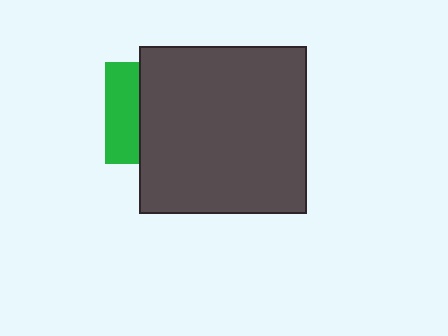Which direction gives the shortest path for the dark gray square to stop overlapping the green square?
Moving right gives the shortest separation.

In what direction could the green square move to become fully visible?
The green square could move left. That would shift it out from behind the dark gray square entirely.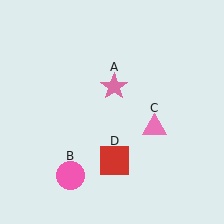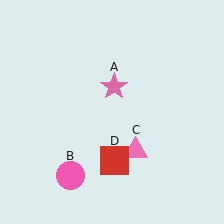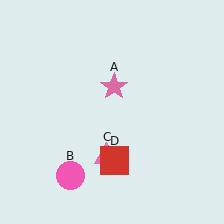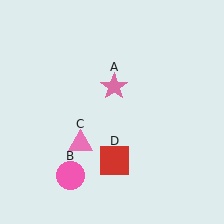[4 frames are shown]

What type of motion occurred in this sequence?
The pink triangle (object C) rotated clockwise around the center of the scene.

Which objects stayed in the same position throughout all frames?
Pink star (object A) and pink circle (object B) and red square (object D) remained stationary.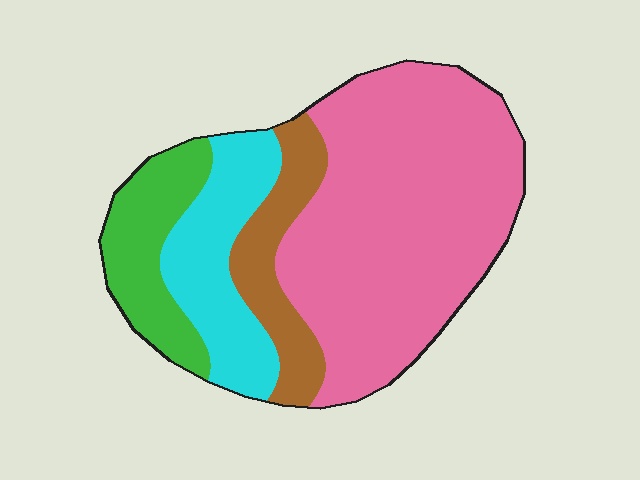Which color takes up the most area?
Pink, at roughly 55%.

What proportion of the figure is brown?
Brown takes up about one eighth (1/8) of the figure.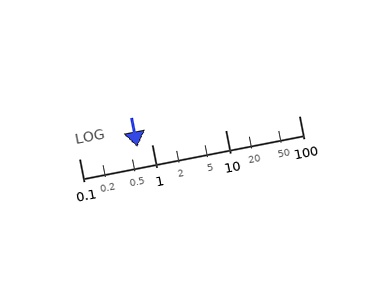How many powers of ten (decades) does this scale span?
The scale spans 3 decades, from 0.1 to 100.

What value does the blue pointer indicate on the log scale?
The pointer indicates approximately 0.62.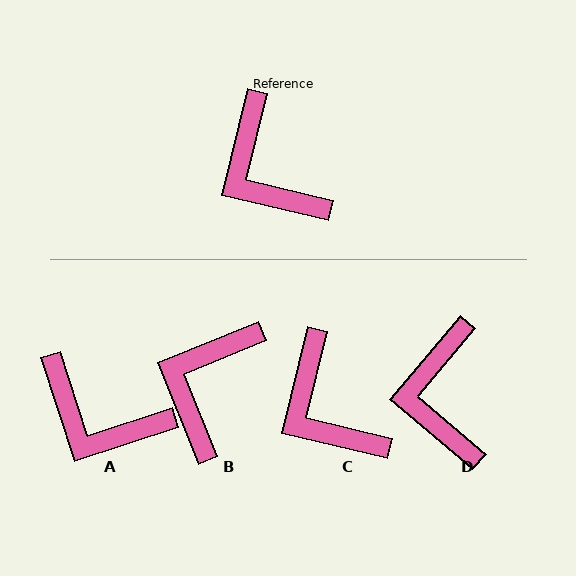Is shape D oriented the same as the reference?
No, it is off by about 27 degrees.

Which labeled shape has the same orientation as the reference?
C.